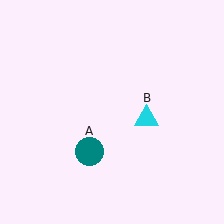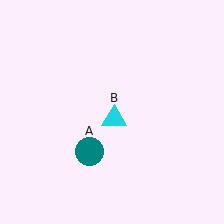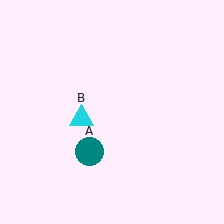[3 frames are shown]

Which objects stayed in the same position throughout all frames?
Teal circle (object A) remained stationary.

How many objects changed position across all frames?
1 object changed position: cyan triangle (object B).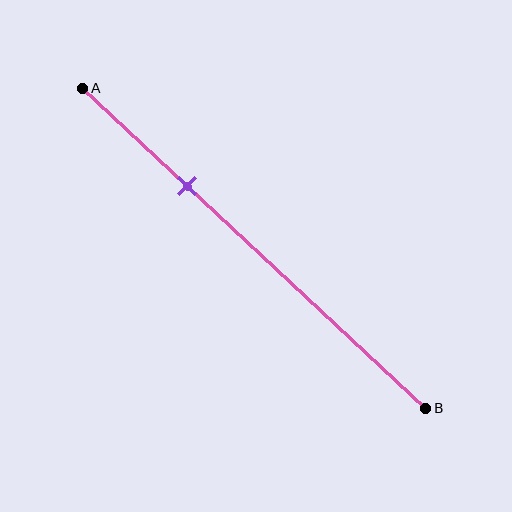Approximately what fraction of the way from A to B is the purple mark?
The purple mark is approximately 30% of the way from A to B.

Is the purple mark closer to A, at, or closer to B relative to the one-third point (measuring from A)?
The purple mark is approximately at the one-third point of segment AB.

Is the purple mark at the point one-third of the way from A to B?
Yes, the mark is approximately at the one-third point.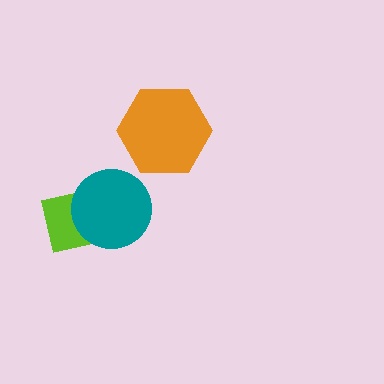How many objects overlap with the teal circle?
1 object overlaps with the teal circle.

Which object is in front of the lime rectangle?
The teal circle is in front of the lime rectangle.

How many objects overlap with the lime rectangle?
1 object overlaps with the lime rectangle.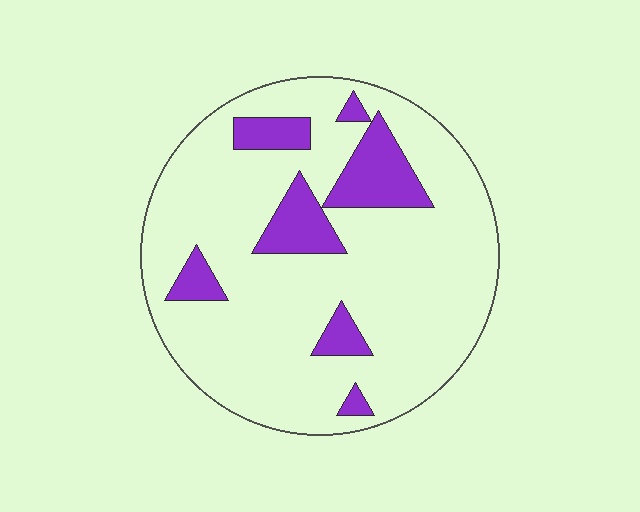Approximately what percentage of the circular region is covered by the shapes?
Approximately 15%.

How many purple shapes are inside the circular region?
7.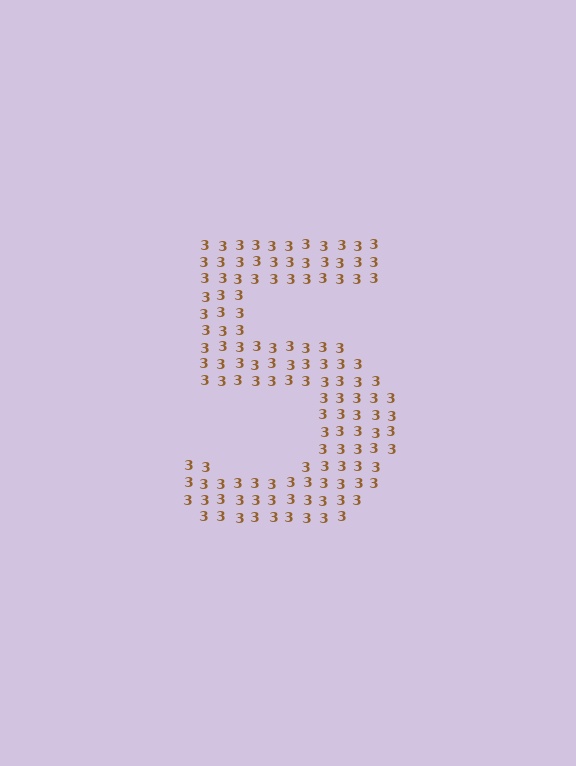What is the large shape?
The large shape is the digit 5.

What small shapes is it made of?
It is made of small digit 3's.